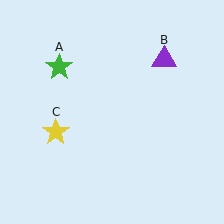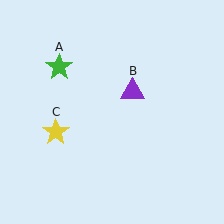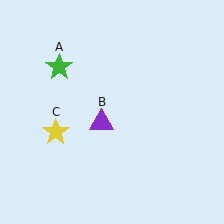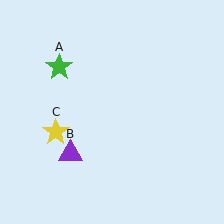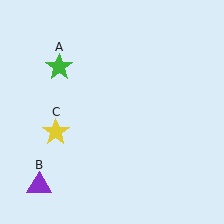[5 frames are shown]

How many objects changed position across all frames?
1 object changed position: purple triangle (object B).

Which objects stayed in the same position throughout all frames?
Green star (object A) and yellow star (object C) remained stationary.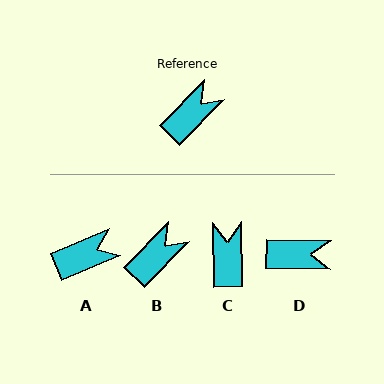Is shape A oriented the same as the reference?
No, it is off by about 23 degrees.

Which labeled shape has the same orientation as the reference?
B.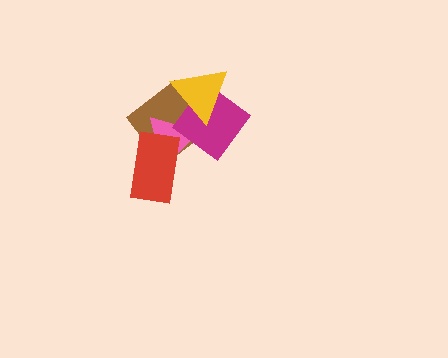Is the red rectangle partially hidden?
No, no other shape covers it.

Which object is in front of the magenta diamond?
The yellow triangle is in front of the magenta diamond.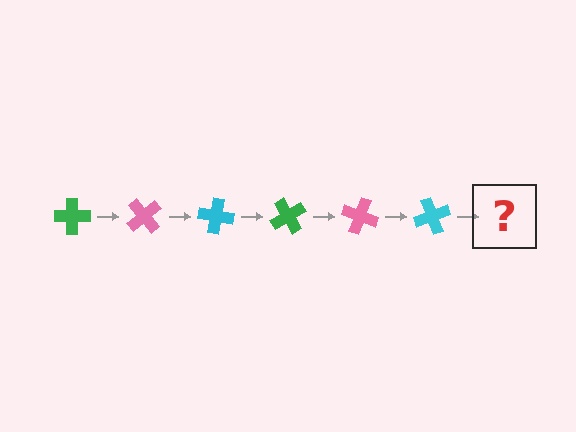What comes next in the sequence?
The next element should be a green cross, rotated 300 degrees from the start.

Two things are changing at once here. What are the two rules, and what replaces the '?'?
The two rules are that it rotates 50 degrees each step and the color cycles through green, pink, and cyan. The '?' should be a green cross, rotated 300 degrees from the start.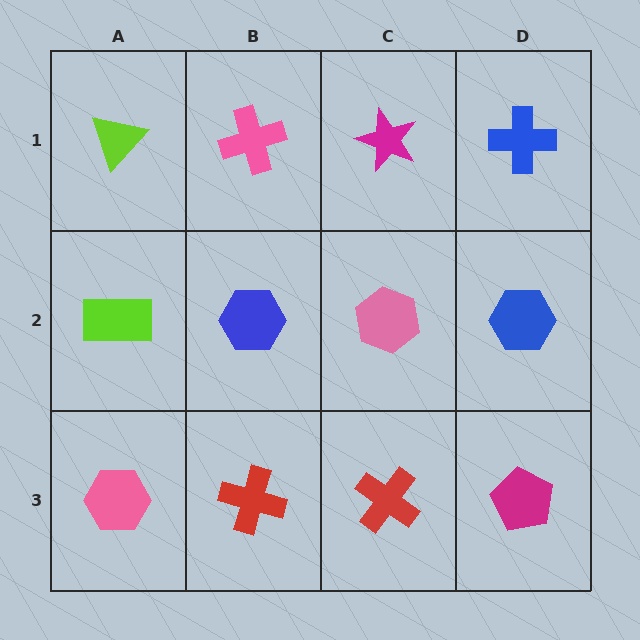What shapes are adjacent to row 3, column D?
A blue hexagon (row 2, column D), a red cross (row 3, column C).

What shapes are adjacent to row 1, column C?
A pink hexagon (row 2, column C), a pink cross (row 1, column B), a blue cross (row 1, column D).